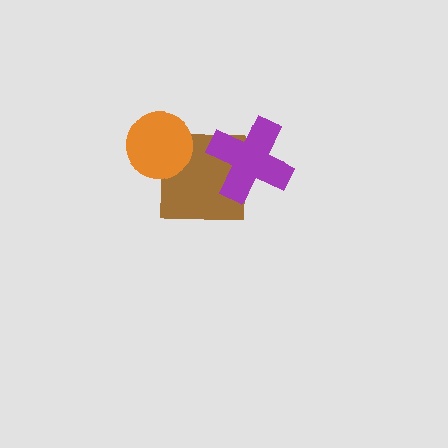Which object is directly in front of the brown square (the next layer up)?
The purple cross is directly in front of the brown square.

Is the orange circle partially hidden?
No, no other shape covers it.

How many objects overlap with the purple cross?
1 object overlaps with the purple cross.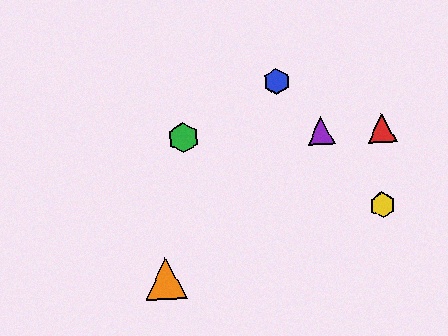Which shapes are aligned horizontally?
The red triangle, the green hexagon, the purple triangle are aligned horizontally.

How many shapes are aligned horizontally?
3 shapes (the red triangle, the green hexagon, the purple triangle) are aligned horizontally.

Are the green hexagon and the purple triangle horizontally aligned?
Yes, both are at y≈138.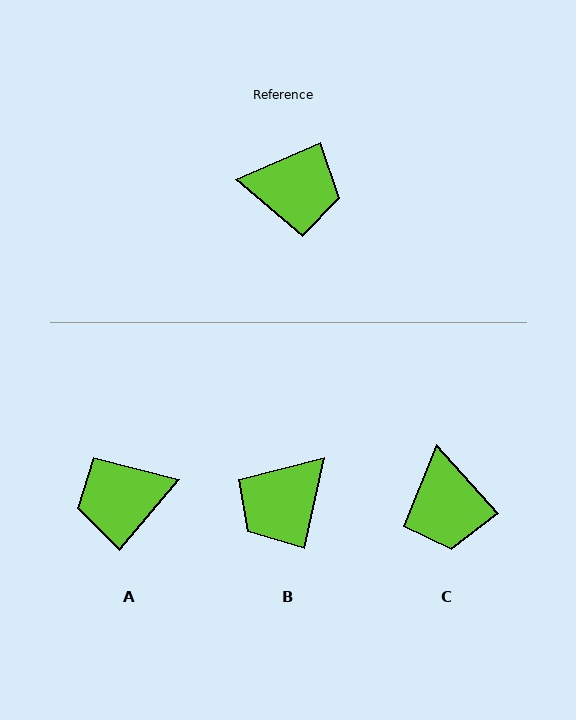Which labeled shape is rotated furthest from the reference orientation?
A, about 154 degrees away.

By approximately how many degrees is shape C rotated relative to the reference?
Approximately 71 degrees clockwise.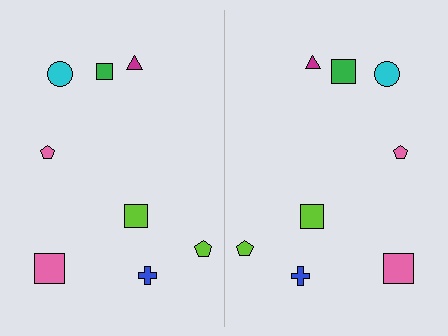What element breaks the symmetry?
The green square on the right side has a different size than its mirror counterpart.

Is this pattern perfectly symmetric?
No, the pattern is not perfectly symmetric. The green square on the right side has a different size than its mirror counterpart.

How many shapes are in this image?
There are 16 shapes in this image.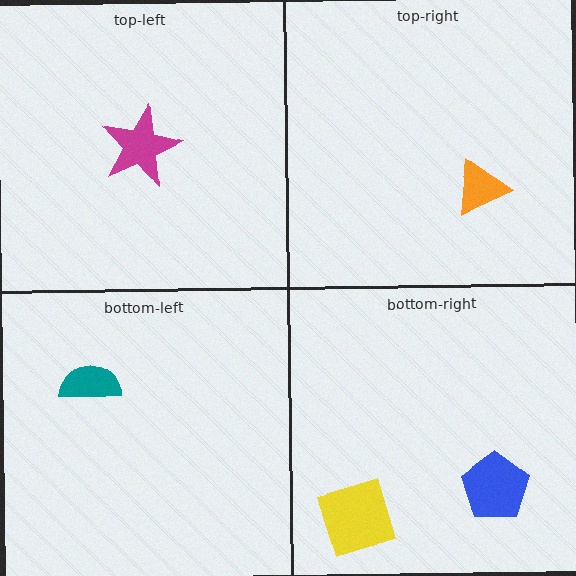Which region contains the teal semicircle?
The bottom-left region.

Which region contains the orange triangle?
The top-right region.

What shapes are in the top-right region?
The orange triangle.